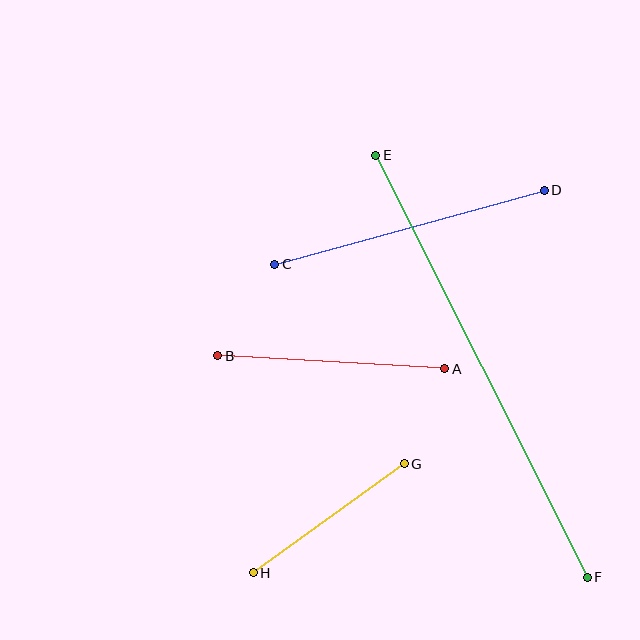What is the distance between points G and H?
The distance is approximately 186 pixels.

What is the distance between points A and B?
The distance is approximately 227 pixels.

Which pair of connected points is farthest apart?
Points E and F are farthest apart.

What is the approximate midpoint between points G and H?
The midpoint is at approximately (329, 518) pixels.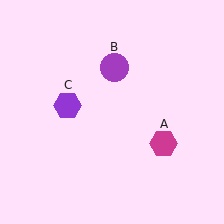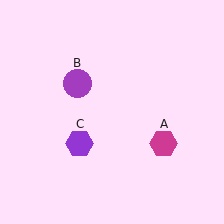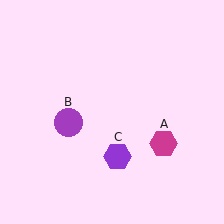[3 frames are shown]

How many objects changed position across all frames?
2 objects changed position: purple circle (object B), purple hexagon (object C).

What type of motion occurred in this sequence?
The purple circle (object B), purple hexagon (object C) rotated counterclockwise around the center of the scene.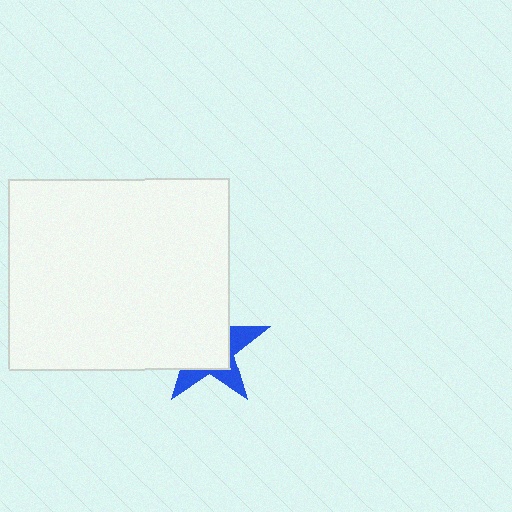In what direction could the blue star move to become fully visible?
The blue star could move toward the lower-right. That would shift it out from behind the white rectangle entirely.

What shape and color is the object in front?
The object in front is a white rectangle.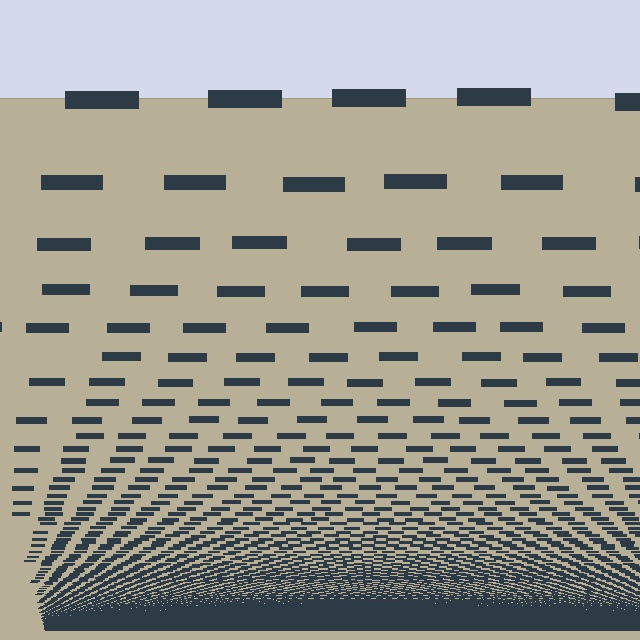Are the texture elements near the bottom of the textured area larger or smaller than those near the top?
Smaller. The gradient is inverted — elements near the bottom are smaller and denser.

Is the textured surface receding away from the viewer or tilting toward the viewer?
The surface appears to tilt toward the viewer. Texture elements get larger and sparser toward the top.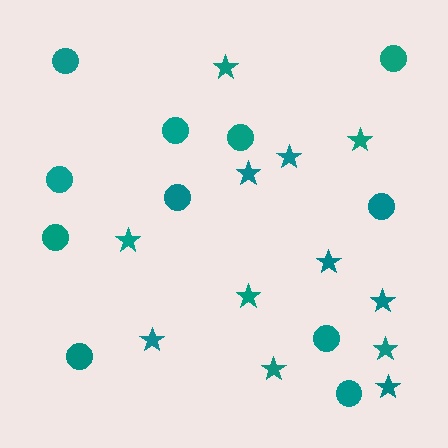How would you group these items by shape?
There are 2 groups: one group of stars (12) and one group of circles (11).